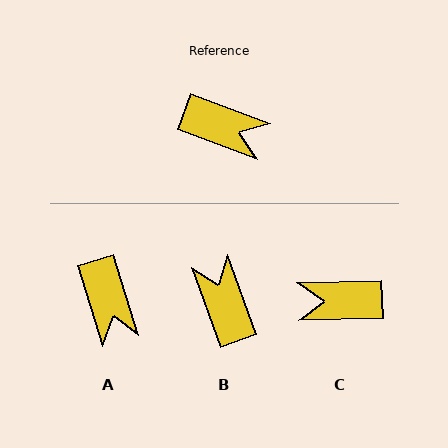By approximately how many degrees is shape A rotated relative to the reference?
Approximately 52 degrees clockwise.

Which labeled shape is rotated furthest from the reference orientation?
C, about 158 degrees away.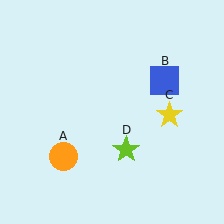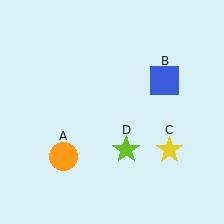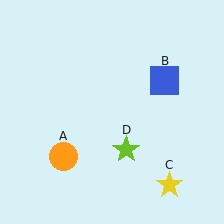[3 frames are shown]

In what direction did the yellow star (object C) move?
The yellow star (object C) moved down.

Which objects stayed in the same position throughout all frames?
Orange circle (object A) and blue square (object B) and lime star (object D) remained stationary.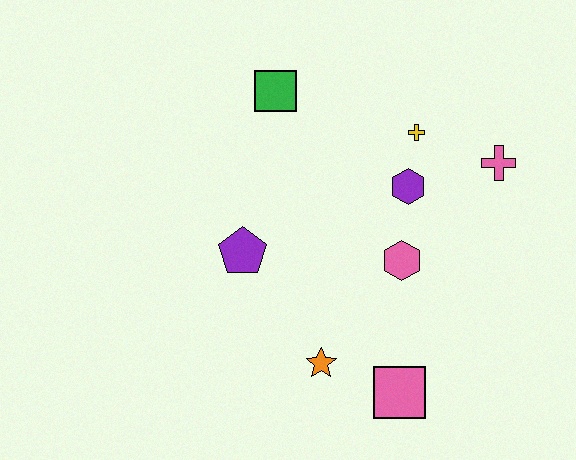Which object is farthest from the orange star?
The green square is farthest from the orange star.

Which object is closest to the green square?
The yellow cross is closest to the green square.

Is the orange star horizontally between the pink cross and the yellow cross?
No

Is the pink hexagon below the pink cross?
Yes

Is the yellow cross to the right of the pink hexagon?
Yes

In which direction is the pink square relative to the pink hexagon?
The pink square is below the pink hexagon.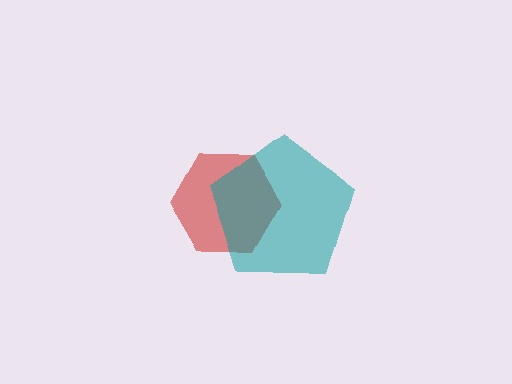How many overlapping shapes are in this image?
There are 2 overlapping shapes in the image.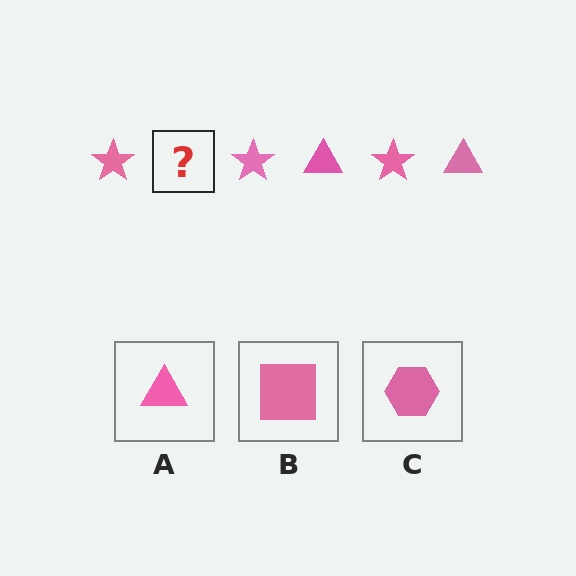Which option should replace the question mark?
Option A.